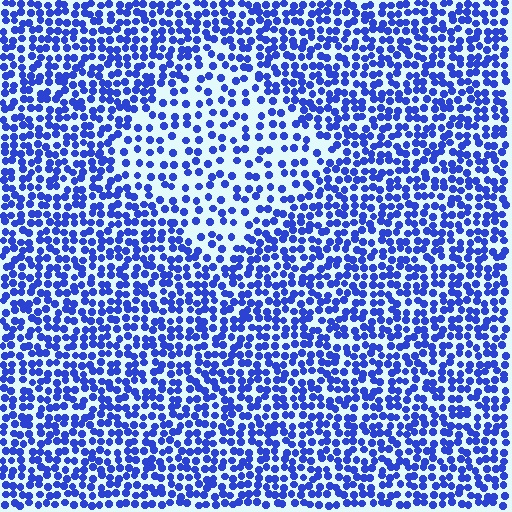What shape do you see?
I see a diamond.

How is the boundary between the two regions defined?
The boundary is defined by a change in element density (approximately 1.9x ratio). All elements are the same color, size, and shape.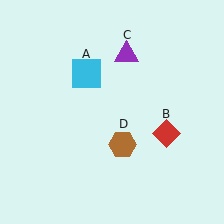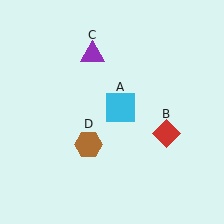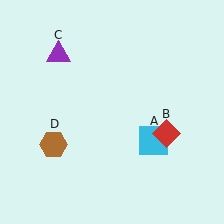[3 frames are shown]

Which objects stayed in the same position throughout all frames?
Red diamond (object B) remained stationary.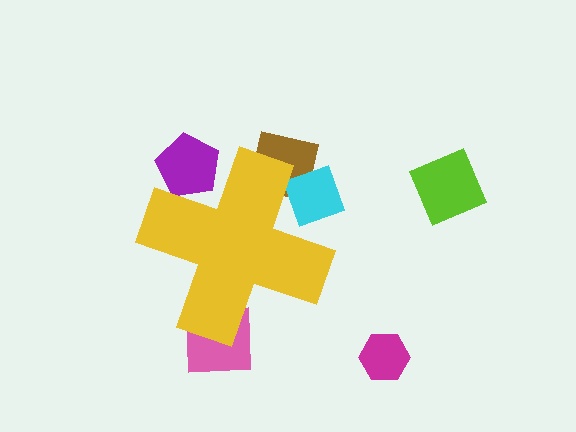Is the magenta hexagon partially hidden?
No, the magenta hexagon is fully visible.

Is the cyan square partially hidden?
Yes, the cyan square is partially hidden behind the yellow cross.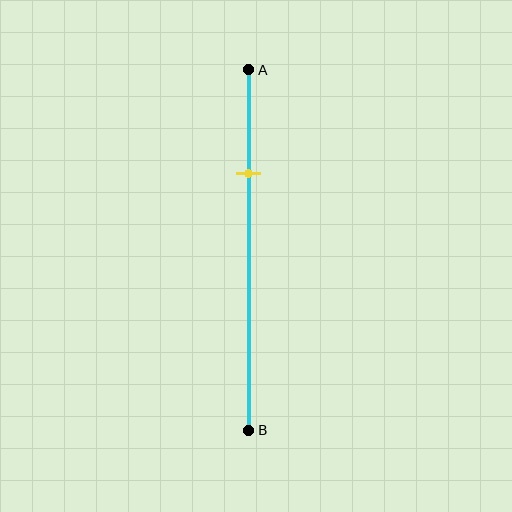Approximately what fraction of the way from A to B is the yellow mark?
The yellow mark is approximately 30% of the way from A to B.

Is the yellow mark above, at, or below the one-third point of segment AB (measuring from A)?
The yellow mark is above the one-third point of segment AB.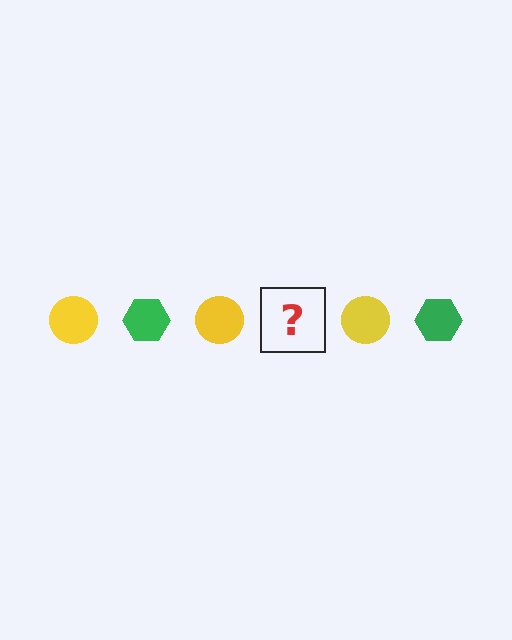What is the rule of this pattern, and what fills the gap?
The rule is that the pattern alternates between yellow circle and green hexagon. The gap should be filled with a green hexagon.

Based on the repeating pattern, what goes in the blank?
The blank should be a green hexagon.